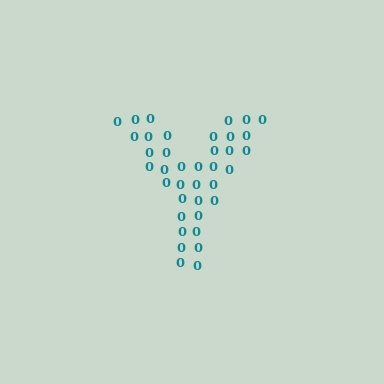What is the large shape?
The large shape is the letter Y.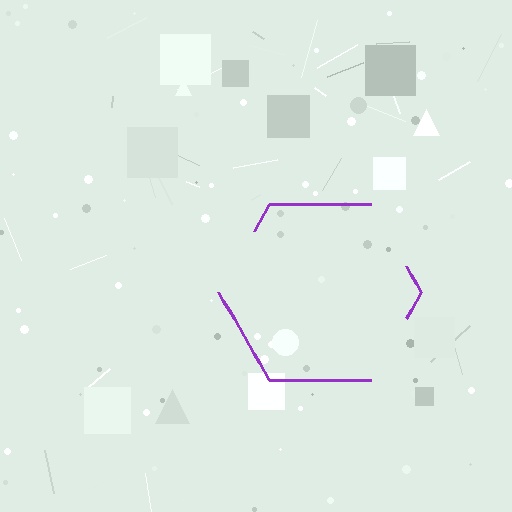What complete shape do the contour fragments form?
The contour fragments form a hexagon.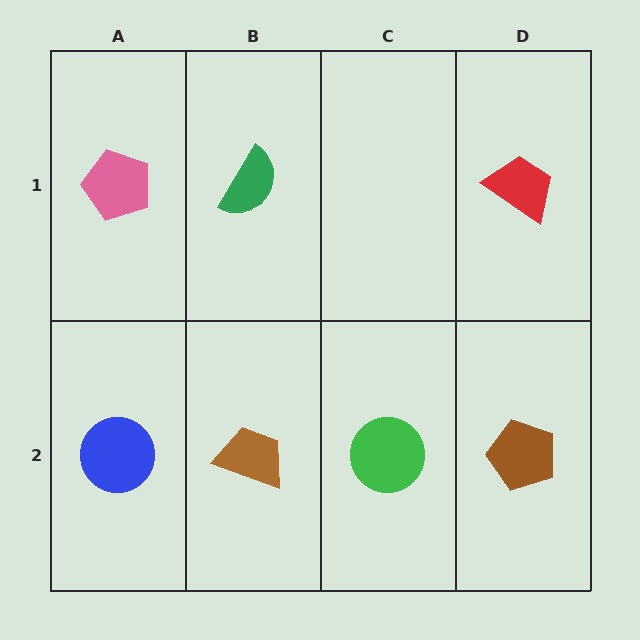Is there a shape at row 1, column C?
No, that cell is empty.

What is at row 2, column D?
A brown pentagon.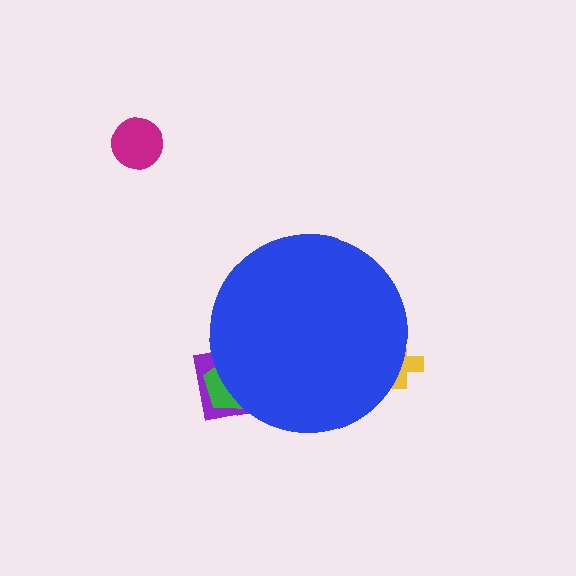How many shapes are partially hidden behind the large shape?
3 shapes are partially hidden.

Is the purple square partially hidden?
Yes, the purple square is partially hidden behind the blue circle.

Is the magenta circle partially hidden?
No, the magenta circle is fully visible.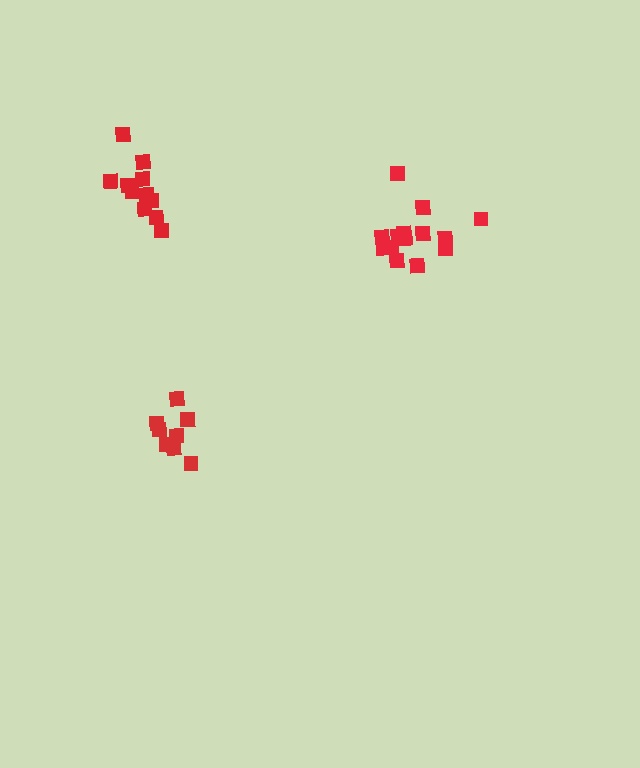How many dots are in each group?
Group 1: 11 dots, Group 2: 14 dots, Group 3: 8 dots (33 total).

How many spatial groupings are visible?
There are 3 spatial groupings.